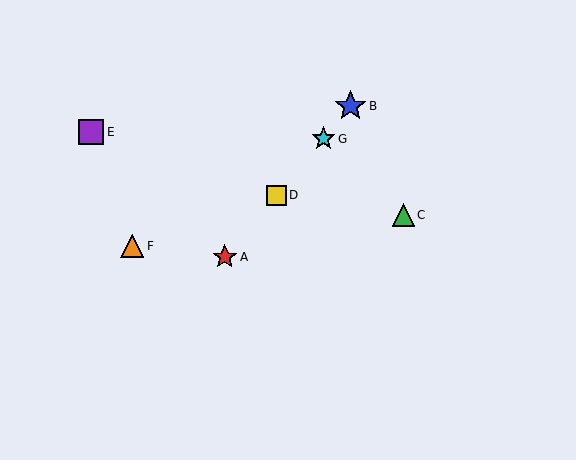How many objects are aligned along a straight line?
4 objects (A, B, D, G) are aligned along a straight line.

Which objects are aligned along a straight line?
Objects A, B, D, G are aligned along a straight line.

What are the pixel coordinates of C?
Object C is at (403, 215).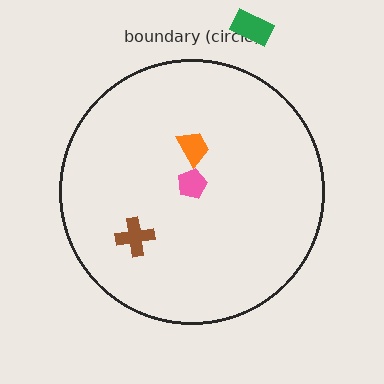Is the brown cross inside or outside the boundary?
Inside.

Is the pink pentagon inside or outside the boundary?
Inside.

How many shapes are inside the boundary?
3 inside, 1 outside.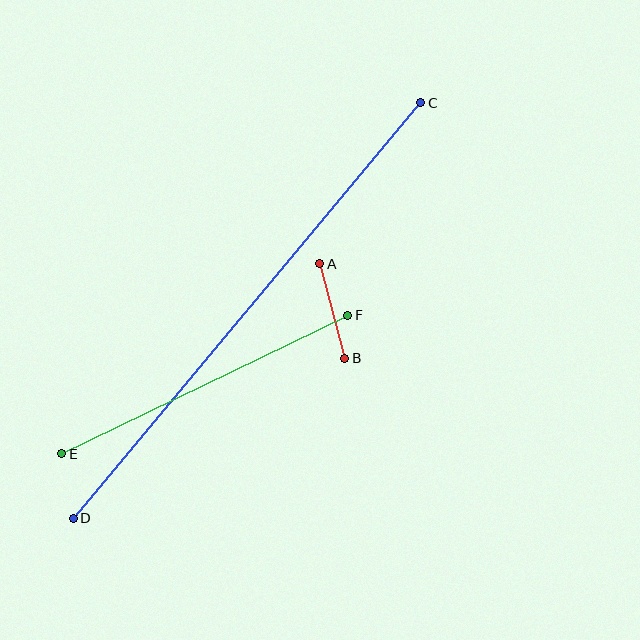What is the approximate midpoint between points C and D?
The midpoint is at approximately (247, 310) pixels.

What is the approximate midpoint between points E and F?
The midpoint is at approximately (205, 385) pixels.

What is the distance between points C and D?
The distance is approximately 542 pixels.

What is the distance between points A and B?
The distance is approximately 98 pixels.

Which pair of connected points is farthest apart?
Points C and D are farthest apart.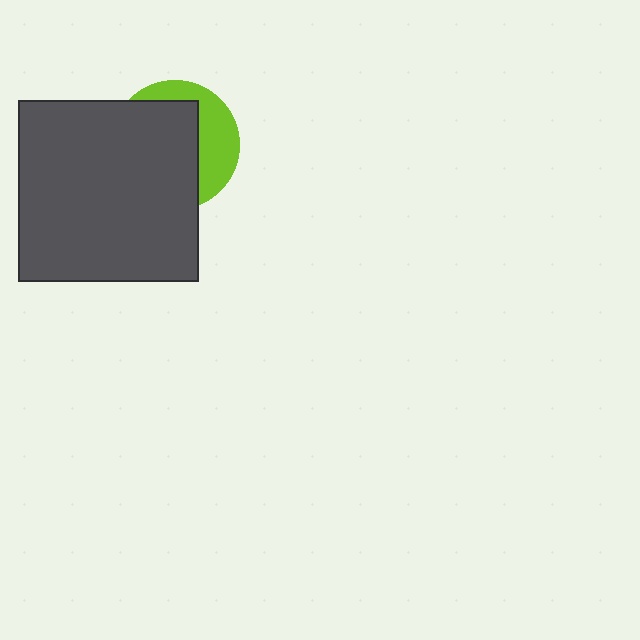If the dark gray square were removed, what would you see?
You would see the complete lime circle.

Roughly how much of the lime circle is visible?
A small part of it is visible (roughly 35%).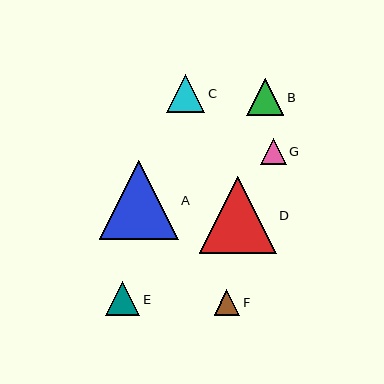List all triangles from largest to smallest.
From largest to smallest: A, D, C, B, E, G, F.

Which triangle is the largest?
Triangle A is the largest with a size of approximately 79 pixels.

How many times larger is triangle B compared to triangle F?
Triangle B is approximately 1.5 times the size of triangle F.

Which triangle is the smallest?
Triangle F is the smallest with a size of approximately 26 pixels.